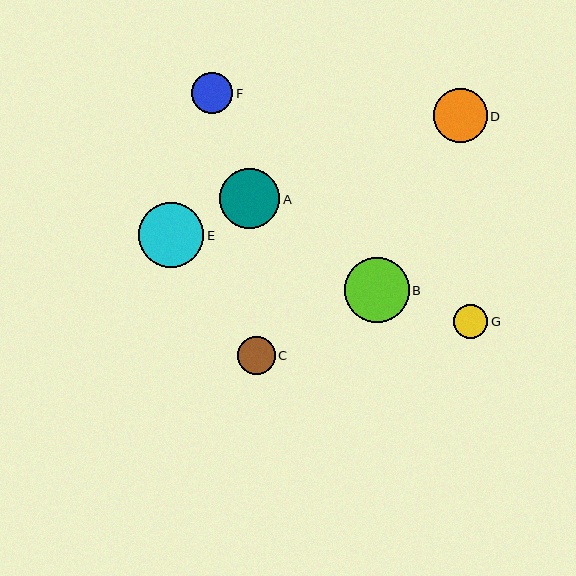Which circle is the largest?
Circle E is the largest with a size of approximately 65 pixels.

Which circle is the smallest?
Circle G is the smallest with a size of approximately 34 pixels.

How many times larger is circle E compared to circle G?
Circle E is approximately 1.9 times the size of circle G.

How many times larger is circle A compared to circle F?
Circle A is approximately 1.5 times the size of circle F.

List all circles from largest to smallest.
From largest to smallest: E, B, A, D, F, C, G.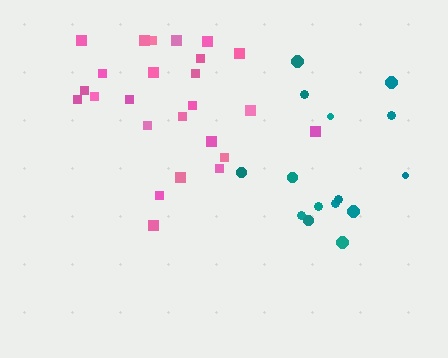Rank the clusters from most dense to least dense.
pink, teal.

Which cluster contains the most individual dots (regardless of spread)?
Pink (25).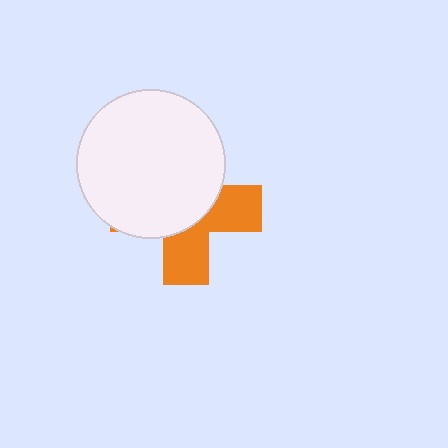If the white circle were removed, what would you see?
You would see the complete orange cross.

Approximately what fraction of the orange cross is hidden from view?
Roughly 59% of the orange cross is hidden behind the white circle.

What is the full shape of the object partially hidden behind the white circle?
The partially hidden object is an orange cross.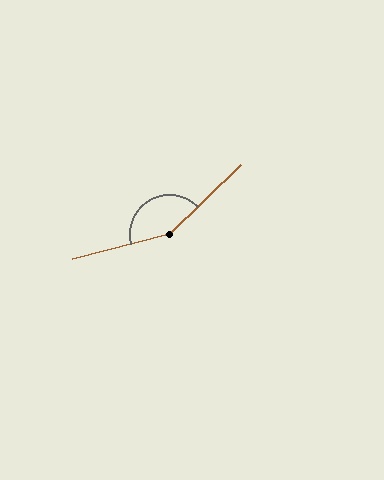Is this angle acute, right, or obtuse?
It is obtuse.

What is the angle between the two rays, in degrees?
Approximately 151 degrees.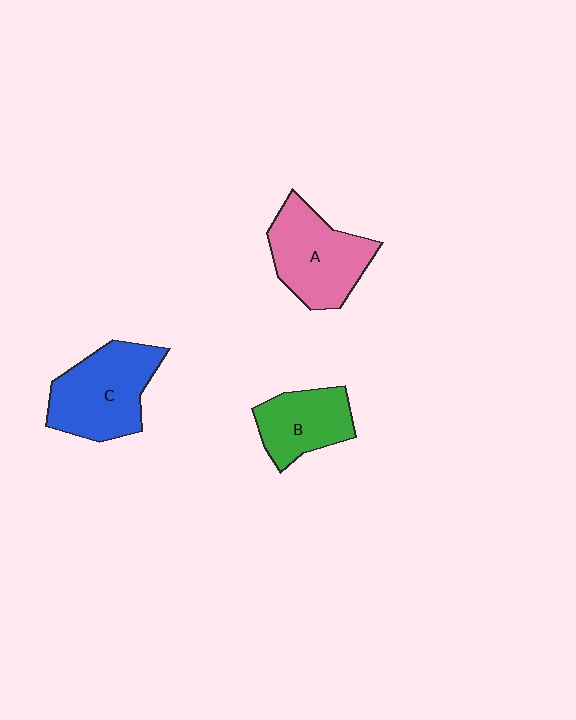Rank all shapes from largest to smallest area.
From largest to smallest: C (blue), A (pink), B (green).